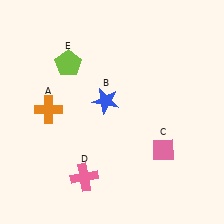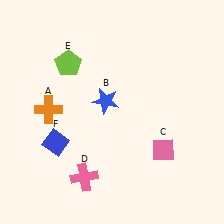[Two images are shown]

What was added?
A blue diamond (F) was added in Image 2.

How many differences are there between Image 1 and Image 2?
There is 1 difference between the two images.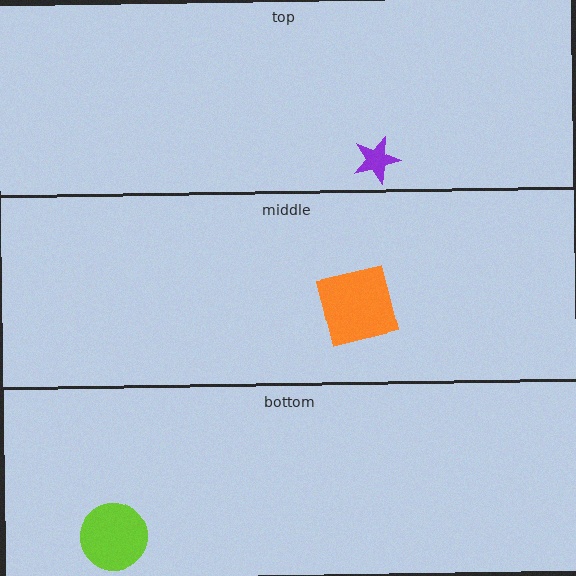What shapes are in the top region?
The purple star.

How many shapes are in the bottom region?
1.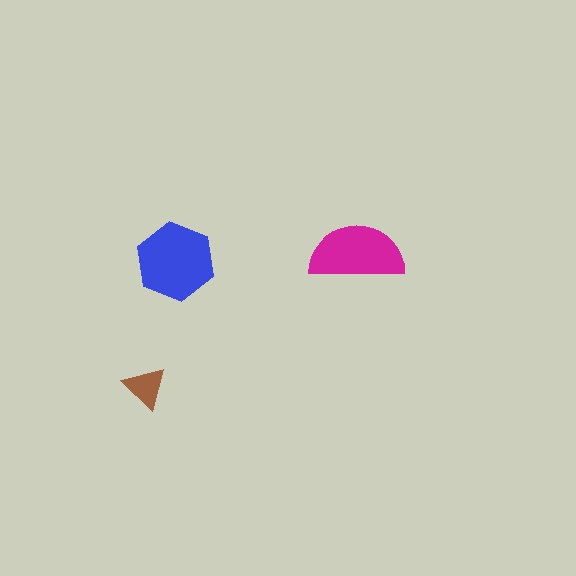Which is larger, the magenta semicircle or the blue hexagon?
The blue hexagon.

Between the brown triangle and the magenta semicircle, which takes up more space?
The magenta semicircle.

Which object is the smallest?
The brown triangle.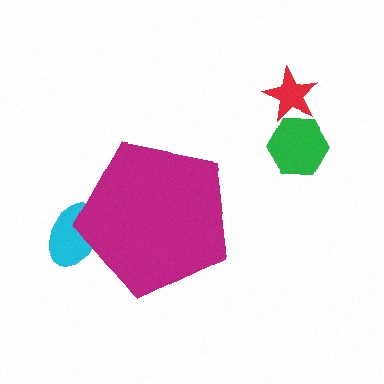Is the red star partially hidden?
No, the red star is fully visible.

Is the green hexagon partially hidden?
No, the green hexagon is fully visible.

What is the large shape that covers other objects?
A magenta pentagon.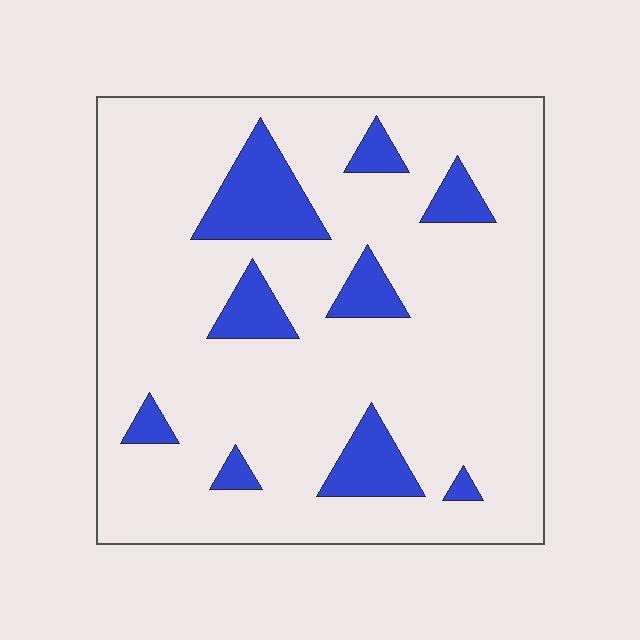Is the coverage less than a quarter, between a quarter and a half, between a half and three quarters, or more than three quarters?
Less than a quarter.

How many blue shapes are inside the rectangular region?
9.